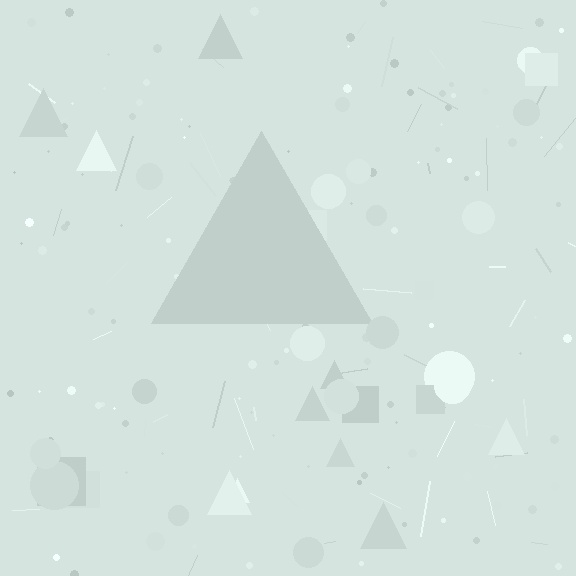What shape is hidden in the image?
A triangle is hidden in the image.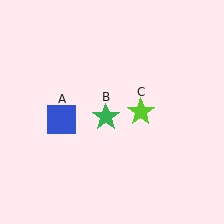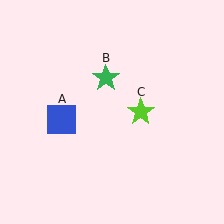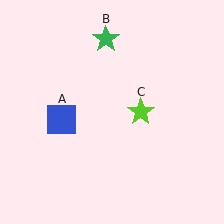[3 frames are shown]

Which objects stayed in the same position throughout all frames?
Blue square (object A) and lime star (object C) remained stationary.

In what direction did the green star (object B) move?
The green star (object B) moved up.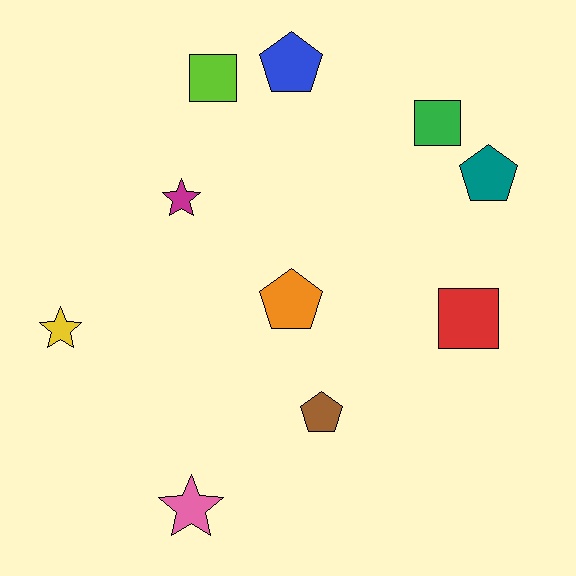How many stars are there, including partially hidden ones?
There are 3 stars.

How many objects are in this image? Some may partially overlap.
There are 10 objects.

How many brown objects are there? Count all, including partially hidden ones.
There is 1 brown object.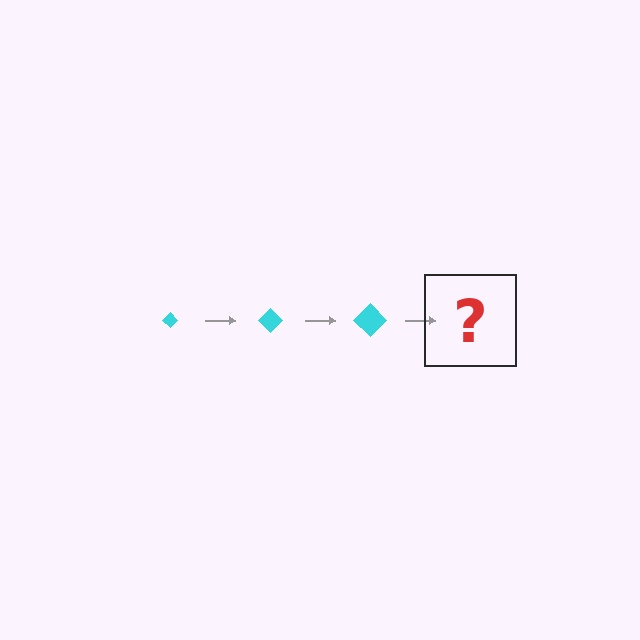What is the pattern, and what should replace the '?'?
The pattern is that the diamond gets progressively larger each step. The '?' should be a cyan diamond, larger than the previous one.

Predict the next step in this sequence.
The next step is a cyan diamond, larger than the previous one.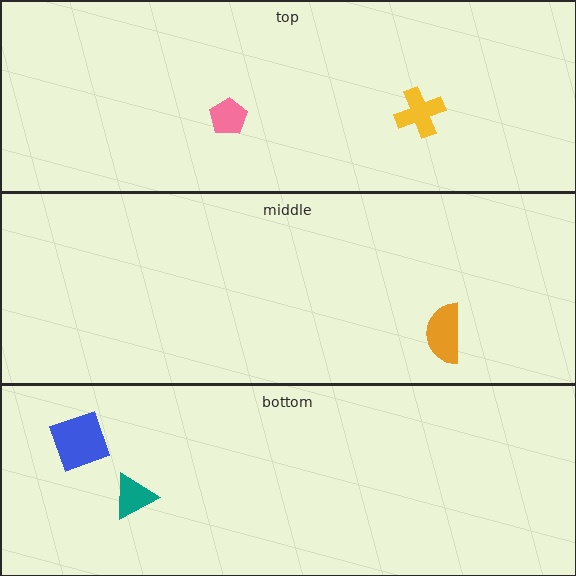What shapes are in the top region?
The yellow cross, the pink pentagon.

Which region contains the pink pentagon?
The top region.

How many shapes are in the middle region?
1.